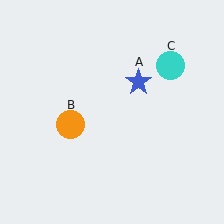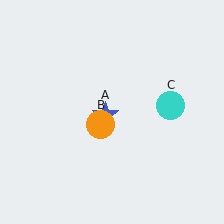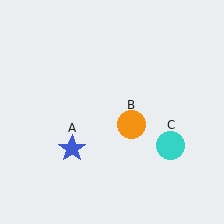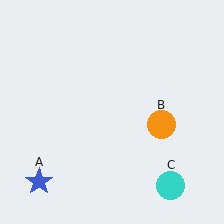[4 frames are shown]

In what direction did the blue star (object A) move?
The blue star (object A) moved down and to the left.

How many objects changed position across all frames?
3 objects changed position: blue star (object A), orange circle (object B), cyan circle (object C).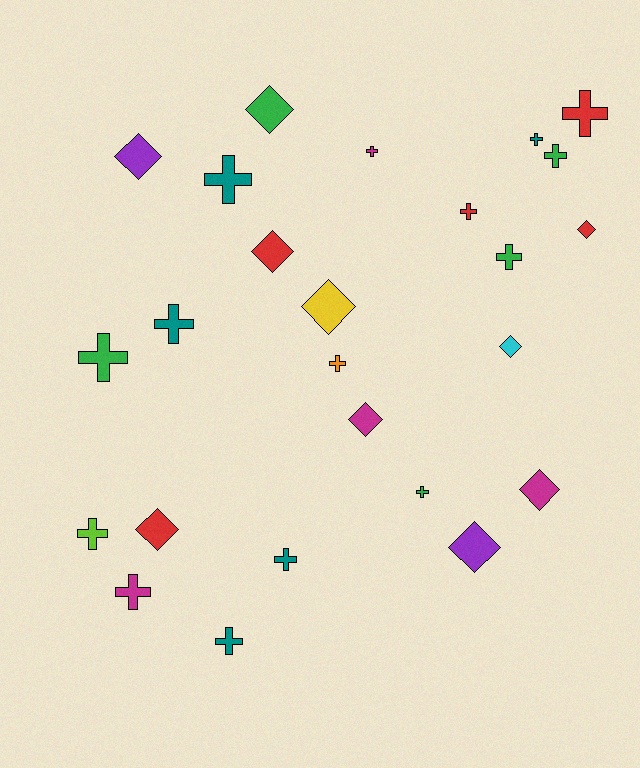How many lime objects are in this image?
There is 1 lime object.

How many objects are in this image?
There are 25 objects.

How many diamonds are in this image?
There are 10 diamonds.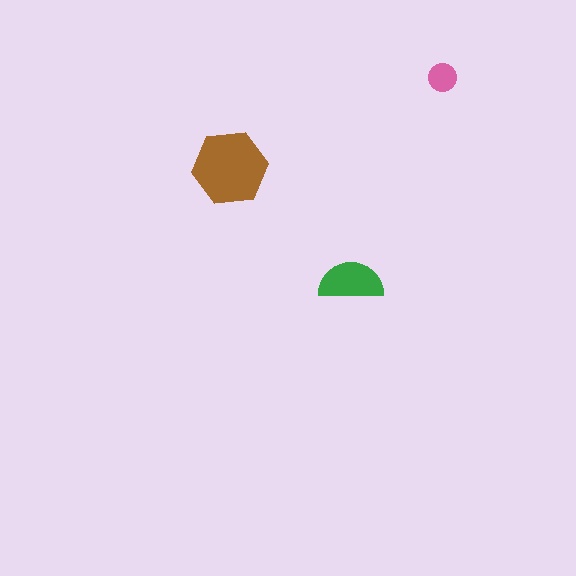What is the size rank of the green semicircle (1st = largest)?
2nd.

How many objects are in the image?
There are 3 objects in the image.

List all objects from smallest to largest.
The pink circle, the green semicircle, the brown hexagon.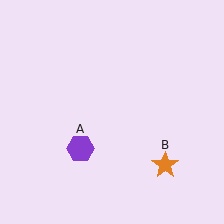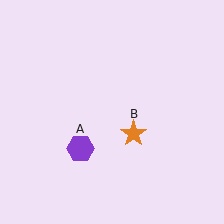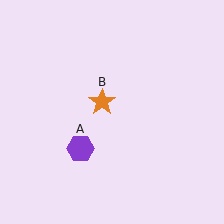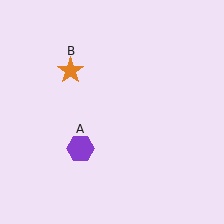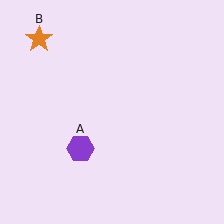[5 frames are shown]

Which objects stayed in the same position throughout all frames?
Purple hexagon (object A) remained stationary.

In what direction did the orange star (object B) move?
The orange star (object B) moved up and to the left.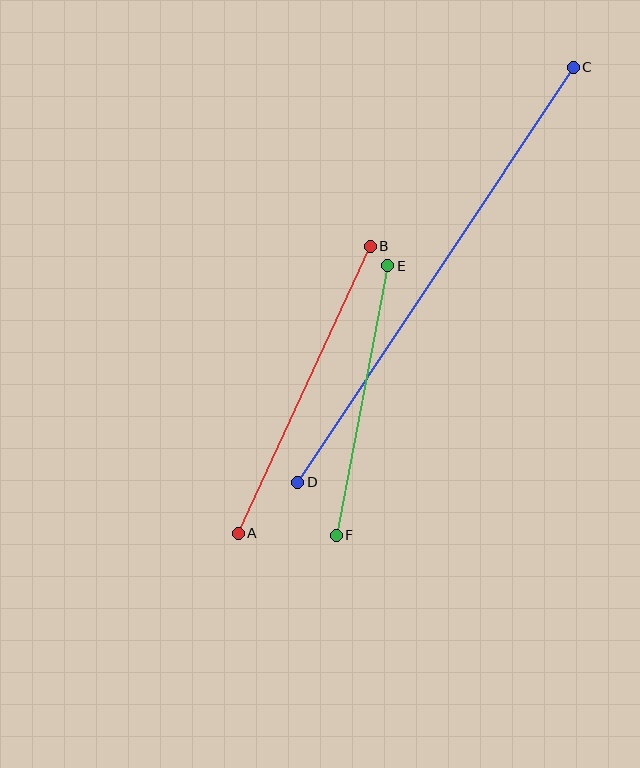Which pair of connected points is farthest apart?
Points C and D are farthest apart.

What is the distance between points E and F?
The distance is approximately 274 pixels.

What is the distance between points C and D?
The distance is approximately 498 pixels.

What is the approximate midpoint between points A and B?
The midpoint is at approximately (304, 390) pixels.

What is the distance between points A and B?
The distance is approximately 316 pixels.